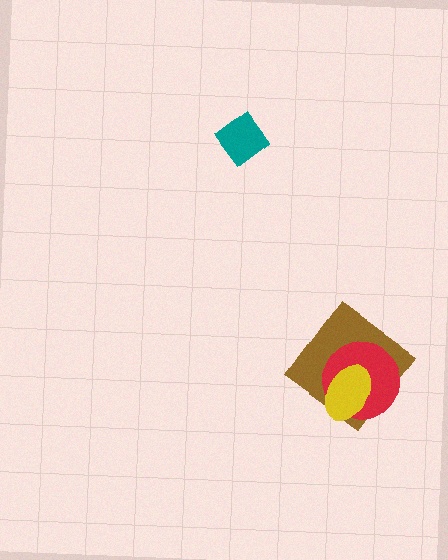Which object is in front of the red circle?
The yellow ellipse is in front of the red circle.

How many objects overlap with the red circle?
2 objects overlap with the red circle.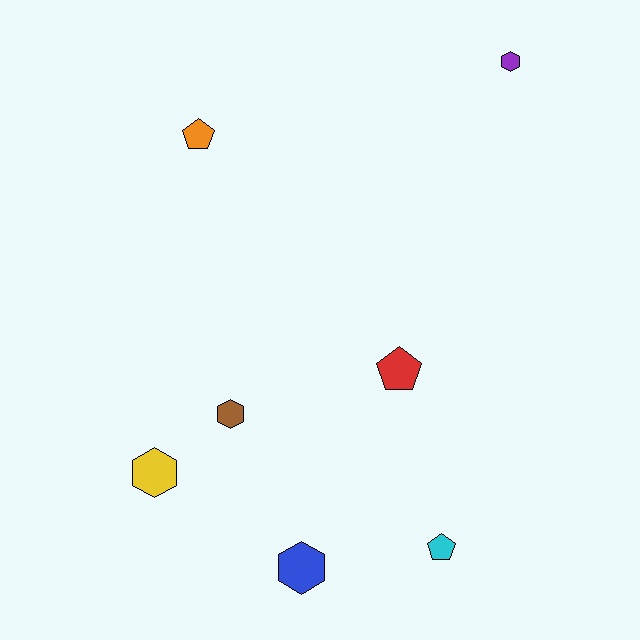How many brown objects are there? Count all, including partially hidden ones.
There is 1 brown object.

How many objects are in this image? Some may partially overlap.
There are 7 objects.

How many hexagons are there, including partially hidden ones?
There are 4 hexagons.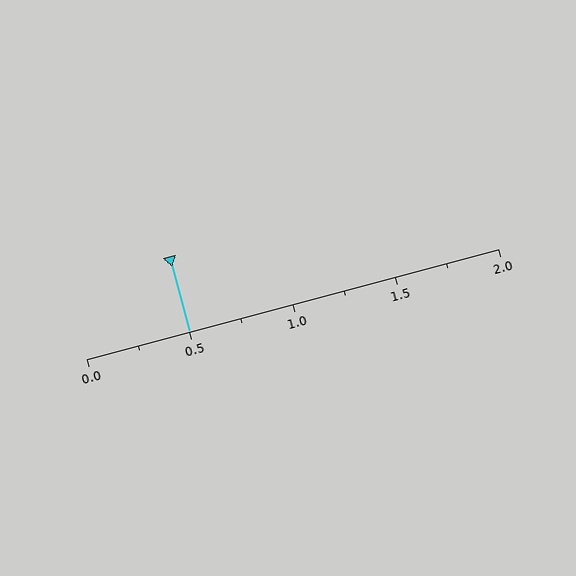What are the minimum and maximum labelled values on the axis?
The axis runs from 0.0 to 2.0.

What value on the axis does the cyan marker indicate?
The marker indicates approximately 0.5.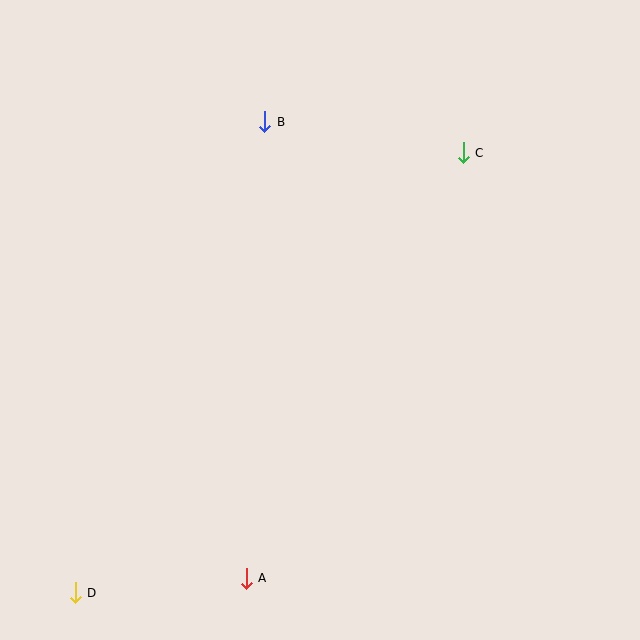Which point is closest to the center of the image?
Point B at (265, 122) is closest to the center.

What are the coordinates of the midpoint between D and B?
The midpoint between D and B is at (170, 357).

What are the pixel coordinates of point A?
Point A is at (246, 578).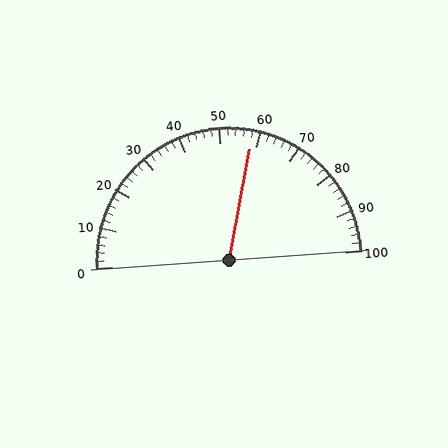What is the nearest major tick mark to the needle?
The nearest major tick mark is 60.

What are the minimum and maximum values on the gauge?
The gauge ranges from 0 to 100.